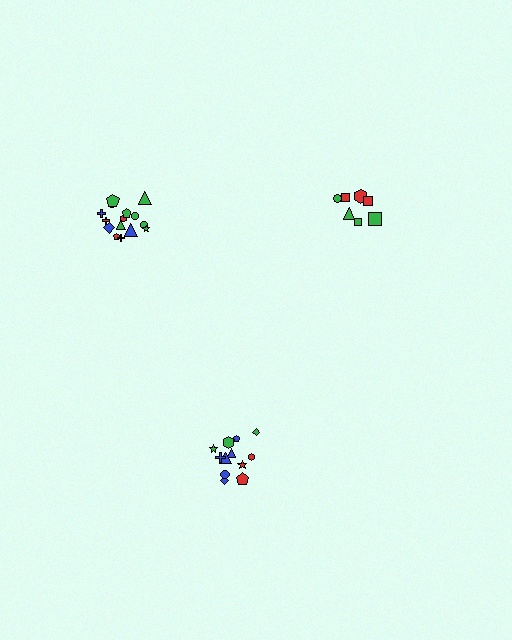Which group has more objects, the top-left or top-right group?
The top-left group.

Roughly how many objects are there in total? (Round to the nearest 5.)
Roughly 35 objects in total.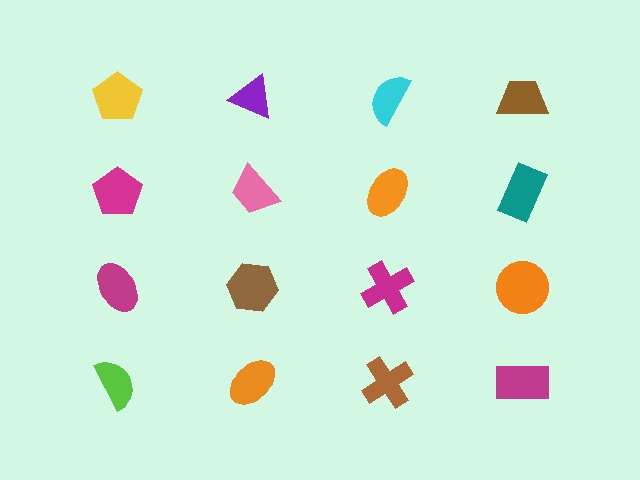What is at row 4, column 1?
A lime semicircle.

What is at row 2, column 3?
An orange ellipse.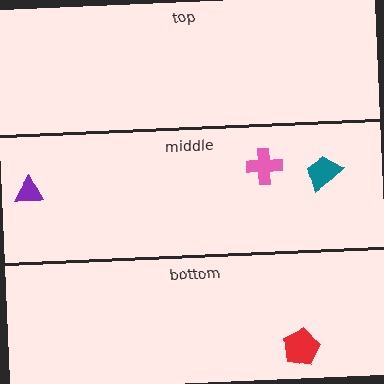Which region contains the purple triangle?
The middle region.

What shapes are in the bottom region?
The red pentagon.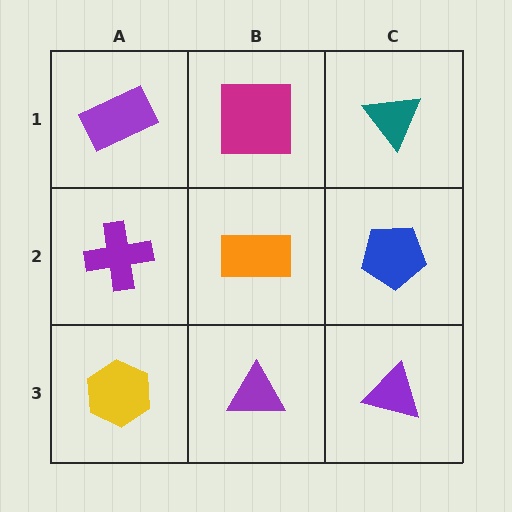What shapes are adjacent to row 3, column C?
A blue pentagon (row 2, column C), a purple triangle (row 3, column B).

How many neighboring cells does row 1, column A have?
2.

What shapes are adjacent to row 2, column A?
A purple rectangle (row 1, column A), a yellow hexagon (row 3, column A), an orange rectangle (row 2, column B).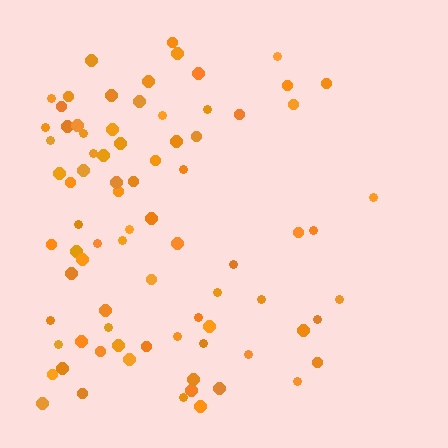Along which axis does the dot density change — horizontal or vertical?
Horizontal.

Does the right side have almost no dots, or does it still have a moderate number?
Still a moderate number, just noticeably fewer than the left.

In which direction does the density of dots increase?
From right to left, with the left side densest.